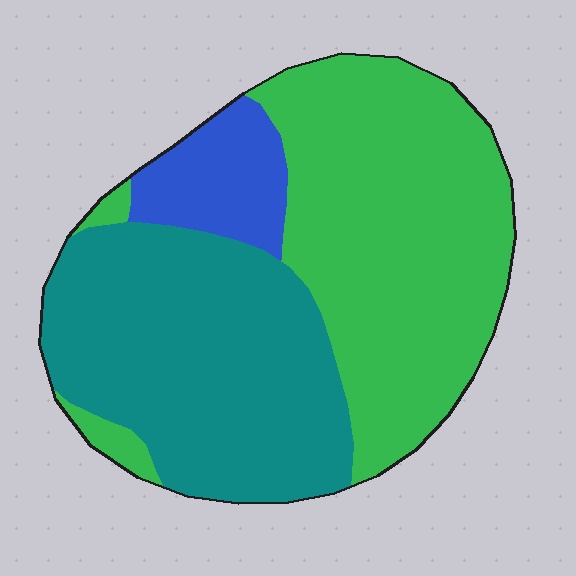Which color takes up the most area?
Green, at roughly 50%.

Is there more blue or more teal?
Teal.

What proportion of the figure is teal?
Teal covers roughly 40% of the figure.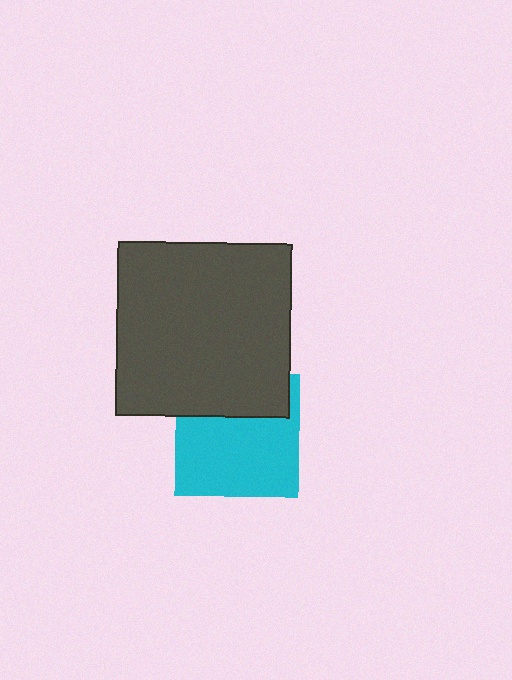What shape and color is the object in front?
The object in front is a dark gray square.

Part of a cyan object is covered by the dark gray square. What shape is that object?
It is a square.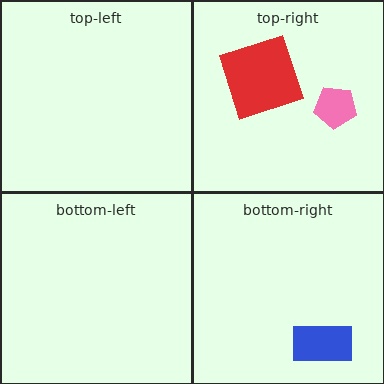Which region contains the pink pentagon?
The top-right region.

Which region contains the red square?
The top-right region.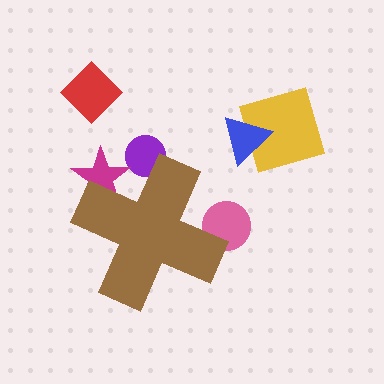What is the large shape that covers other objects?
A brown cross.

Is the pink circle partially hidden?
Yes, the pink circle is partially hidden behind the brown cross.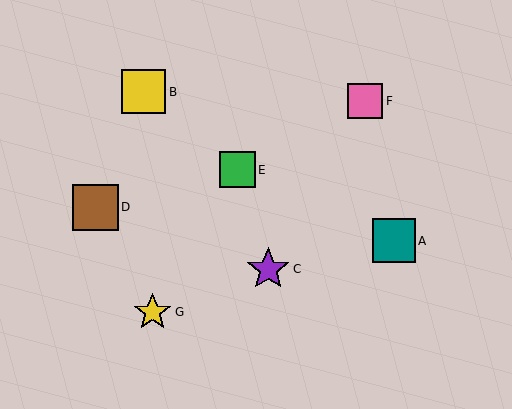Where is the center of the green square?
The center of the green square is at (237, 170).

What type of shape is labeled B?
Shape B is a yellow square.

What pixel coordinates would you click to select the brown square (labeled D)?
Click at (95, 207) to select the brown square D.